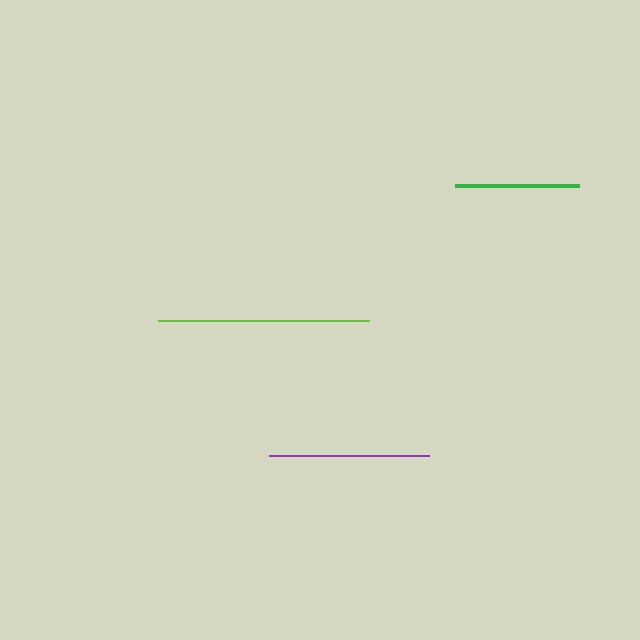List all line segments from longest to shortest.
From longest to shortest: lime, purple, green.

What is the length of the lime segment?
The lime segment is approximately 211 pixels long.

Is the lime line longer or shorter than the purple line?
The lime line is longer than the purple line.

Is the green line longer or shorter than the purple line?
The purple line is longer than the green line.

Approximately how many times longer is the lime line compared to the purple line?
The lime line is approximately 1.3 times the length of the purple line.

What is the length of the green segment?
The green segment is approximately 124 pixels long.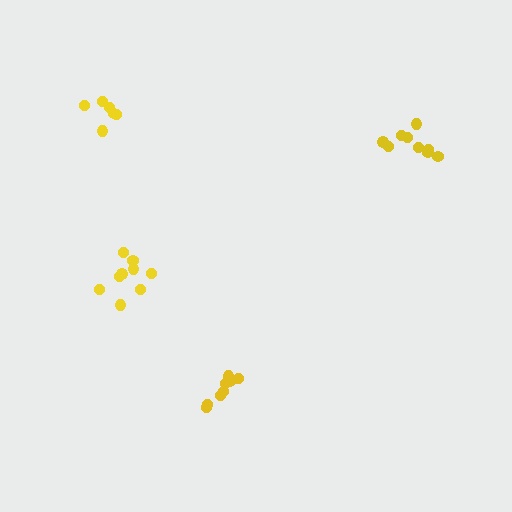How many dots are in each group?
Group 1: 8 dots, Group 2: 6 dots, Group 3: 9 dots, Group 4: 9 dots (32 total).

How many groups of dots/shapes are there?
There are 4 groups.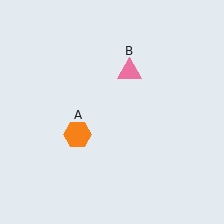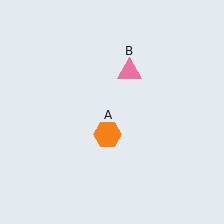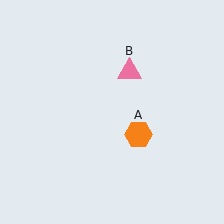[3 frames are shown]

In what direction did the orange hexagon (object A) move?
The orange hexagon (object A) moved right.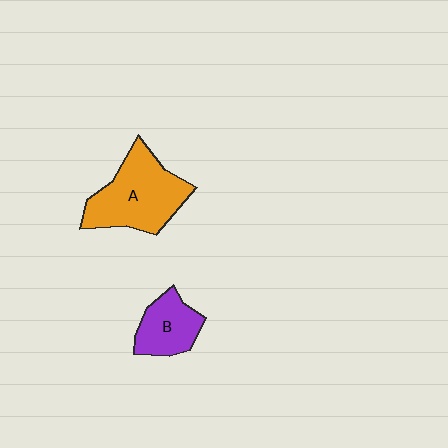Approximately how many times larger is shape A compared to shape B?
Approximately 1.8 times.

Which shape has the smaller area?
Shape B (purple).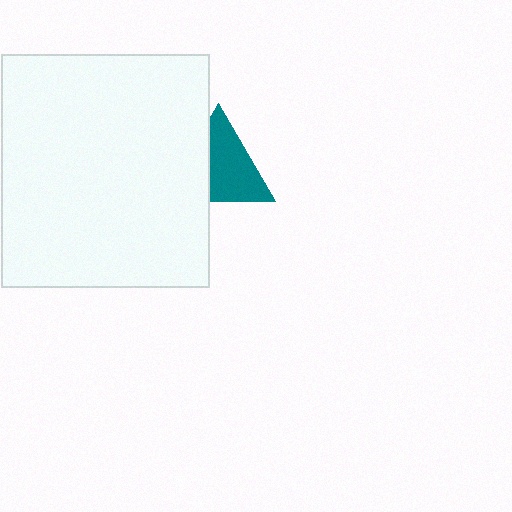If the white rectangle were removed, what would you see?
You would see the complete teal triangle.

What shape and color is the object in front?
The object in front is a white rectangle.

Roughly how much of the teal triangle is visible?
About half of it is visible (roughly 64%).